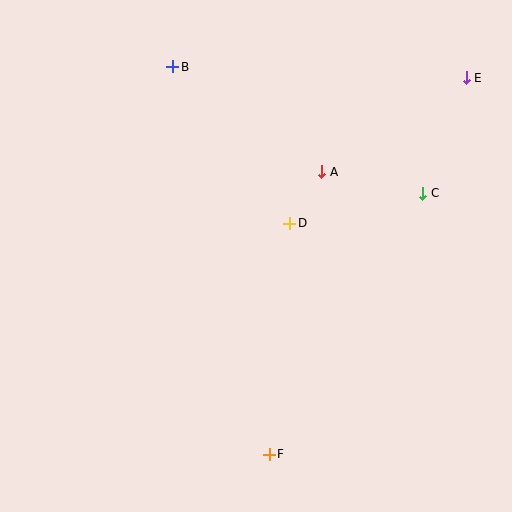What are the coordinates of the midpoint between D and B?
The midpoint between D and B is at (231, 145).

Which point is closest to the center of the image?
Point D at (290, 223) is closest to the center.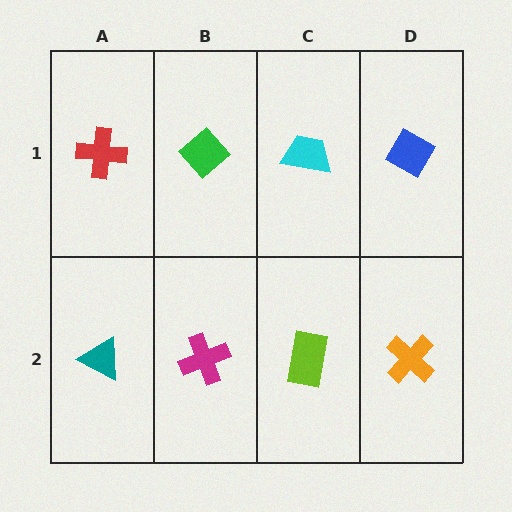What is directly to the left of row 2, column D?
A lime rectangle.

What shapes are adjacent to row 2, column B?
A green diamond (row 1, column B), a teal triangle (row 2, column A), a lime rectangle (row 2, column C).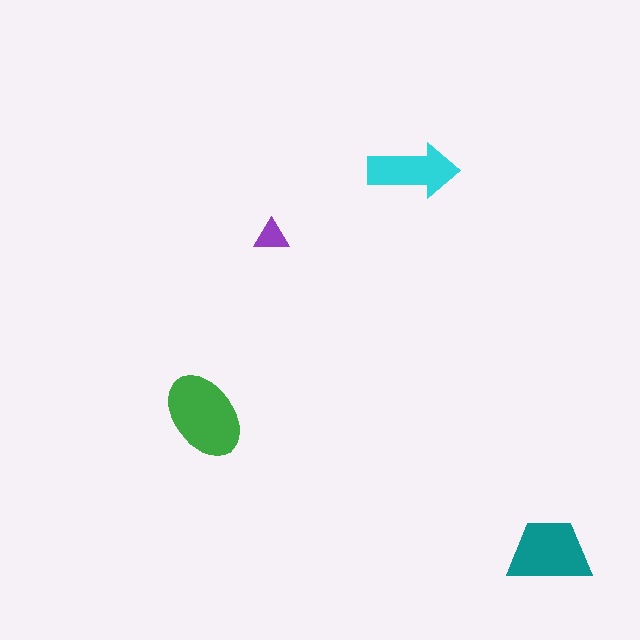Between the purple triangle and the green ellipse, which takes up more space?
The green ellipse.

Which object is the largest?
The green ellipse.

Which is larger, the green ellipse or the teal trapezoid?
The green ellipse.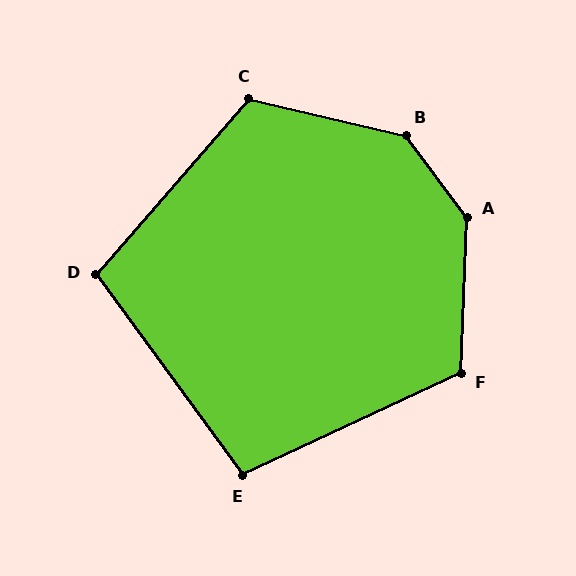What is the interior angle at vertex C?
Approximately 118 degrees (obtuse).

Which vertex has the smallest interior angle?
E, at approximately 101 degrees.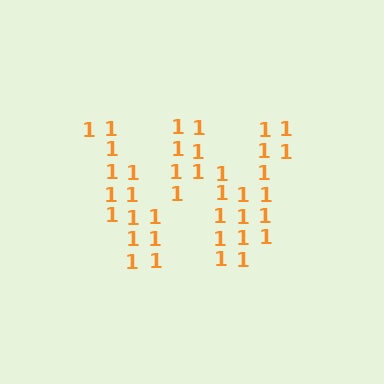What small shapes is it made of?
It is made of small digit 1's.